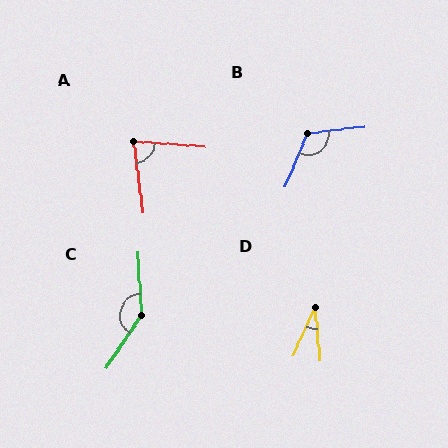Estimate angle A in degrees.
Approximately 78 degrees.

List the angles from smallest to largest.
D (29°), A (78°), B (120°), C (144°).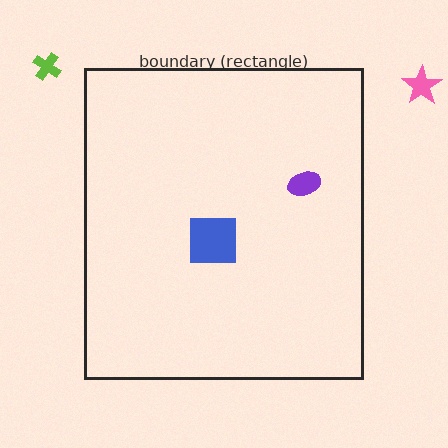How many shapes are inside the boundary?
3 inside, 2 outside.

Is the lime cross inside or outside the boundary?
Outside.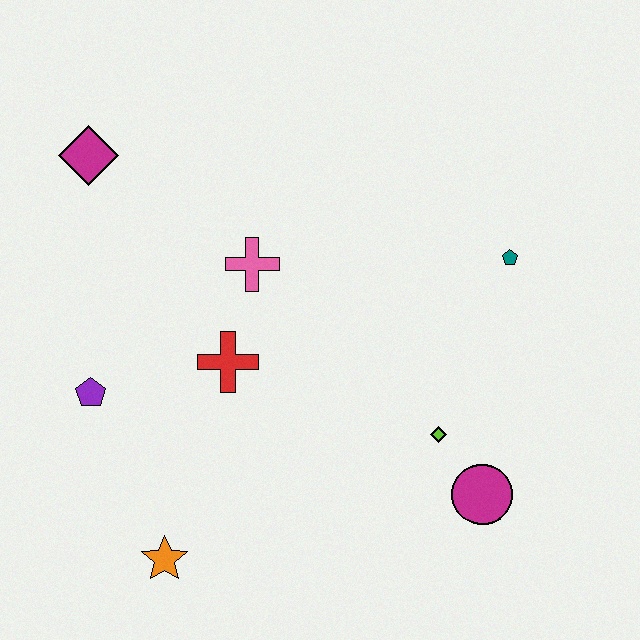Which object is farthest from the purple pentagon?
The teal pentagon is farthest from the purple pentagon.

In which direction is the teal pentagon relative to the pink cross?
The teal pentagon is to the right of the pink cross.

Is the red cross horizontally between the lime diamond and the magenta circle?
No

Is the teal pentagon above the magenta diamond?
No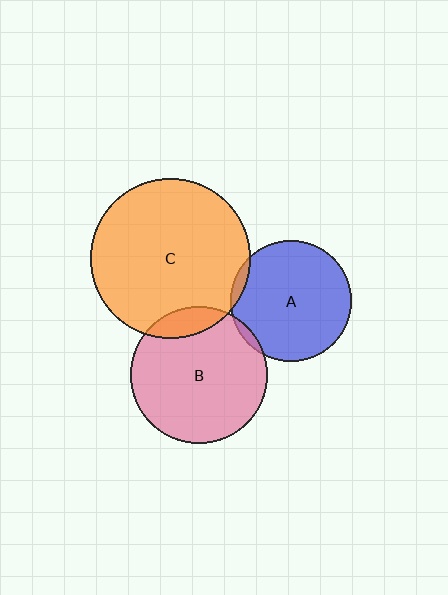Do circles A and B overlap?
Yes.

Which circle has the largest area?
Circle C (orange).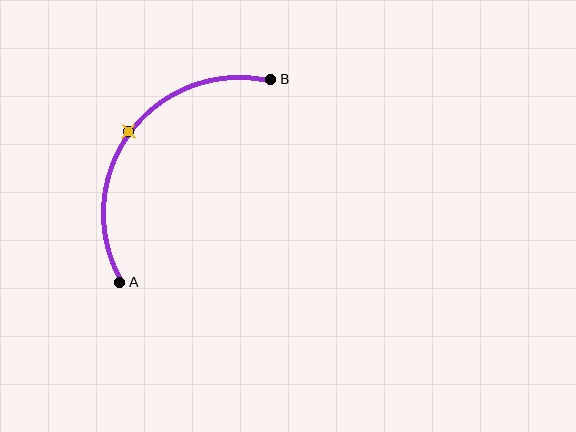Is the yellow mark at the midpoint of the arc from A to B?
Yes. The yellow mark lies on the arc at equal arc-length from both A and B — it is the arc midpoint.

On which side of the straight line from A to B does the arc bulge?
The arc bulges above and to the left of the straight line connecting A and B.